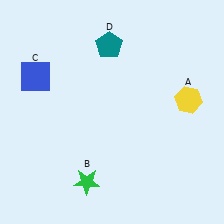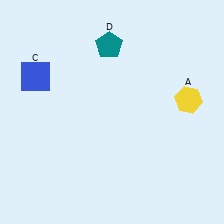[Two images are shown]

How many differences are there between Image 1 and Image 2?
There is 1 difference between the two images.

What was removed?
The green star (B) was removed in Image 2.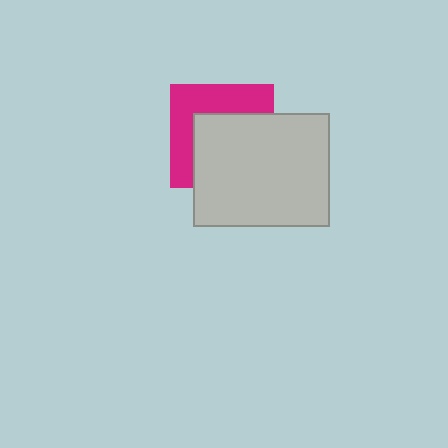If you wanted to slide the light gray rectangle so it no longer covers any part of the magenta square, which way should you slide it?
Slide it toward the lower-right — that is the most direct way to separate the two shapes.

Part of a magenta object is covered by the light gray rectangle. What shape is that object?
It is a square.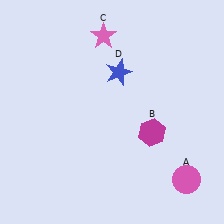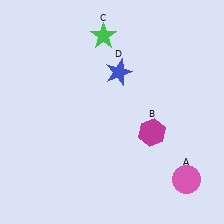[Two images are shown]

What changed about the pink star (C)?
In Image 1, C is pink. In Image 2, it changed to green.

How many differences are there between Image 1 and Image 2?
There is 1 difference between the two images.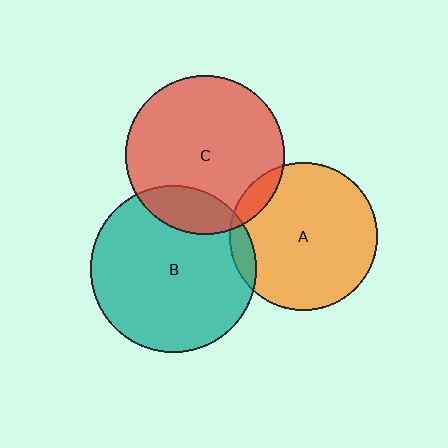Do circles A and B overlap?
Yes.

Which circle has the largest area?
Circle B (teal).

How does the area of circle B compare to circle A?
Approximately 1.3 times.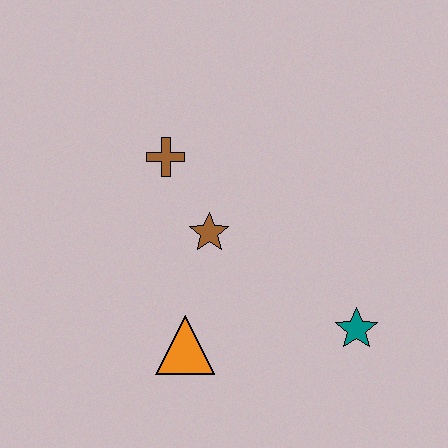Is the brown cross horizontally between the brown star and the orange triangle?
No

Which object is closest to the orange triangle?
The brown star is closest to the orange triangle.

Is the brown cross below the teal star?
No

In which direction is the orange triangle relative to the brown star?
The orange triangle is below the brown star.